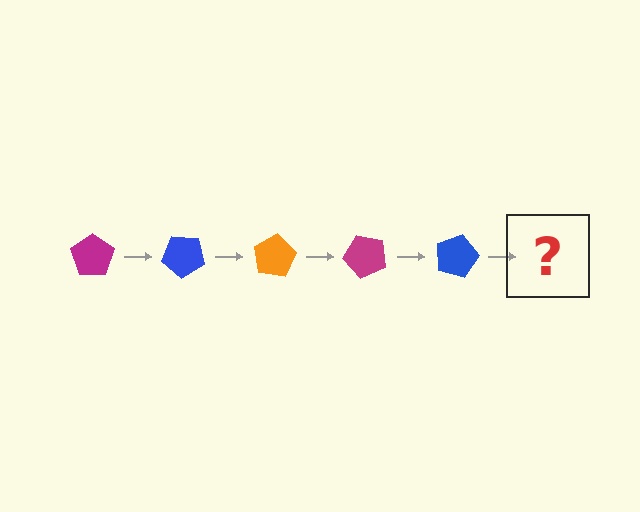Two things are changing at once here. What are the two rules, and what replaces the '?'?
The two rules are that it rotates 40 degrees each step and the color cycles through magenta, blue, and orange. The '?' should be an orange pentagon, rotated 200 degrees from the start.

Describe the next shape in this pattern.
It should be an orange pentagon, rotated 200 degrees from the start.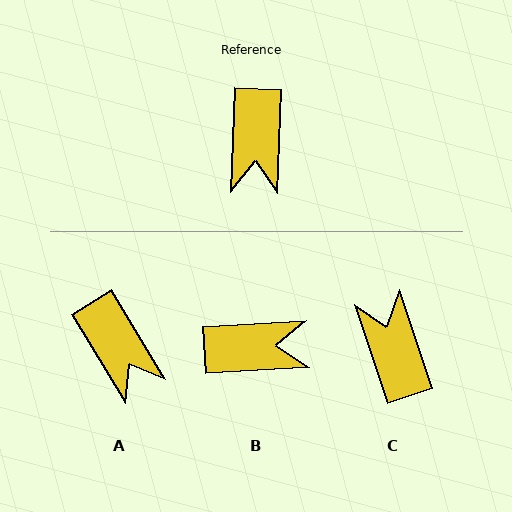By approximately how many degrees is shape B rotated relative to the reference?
Approximately 95 degrees counter-clockwise.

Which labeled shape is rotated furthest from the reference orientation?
C, about 160 degrees away.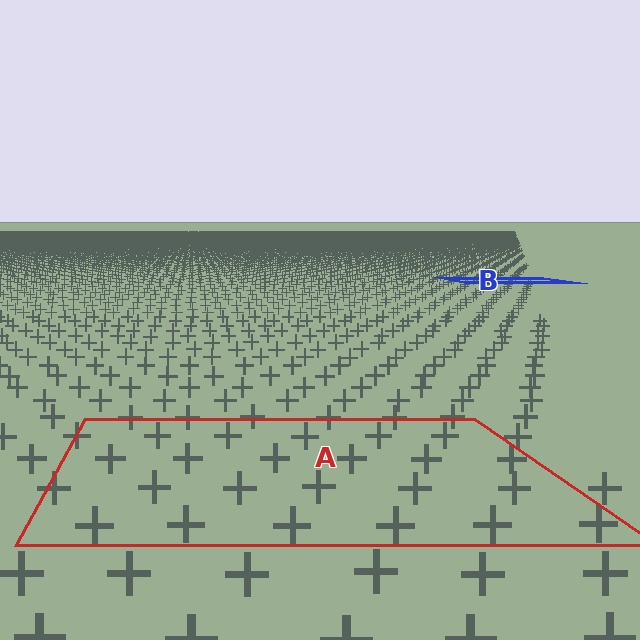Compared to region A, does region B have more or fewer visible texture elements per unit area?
Region B has more texture elements per unit area — they are packed more densely because it is farther away.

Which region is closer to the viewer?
Region A is closer. The texture elements there are larger and more spread out.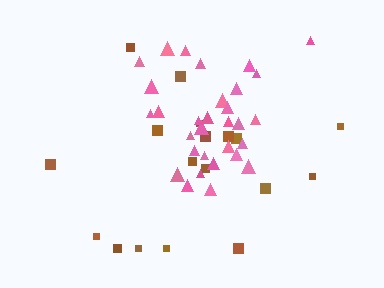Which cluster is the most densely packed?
Pink.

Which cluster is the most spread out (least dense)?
Brown.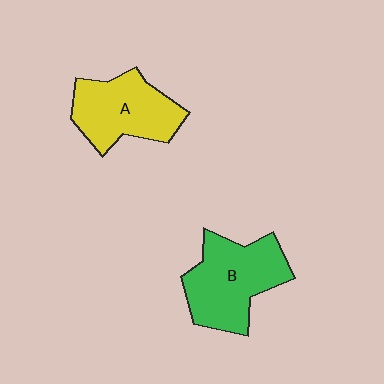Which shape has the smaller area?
Shape A (yellow).